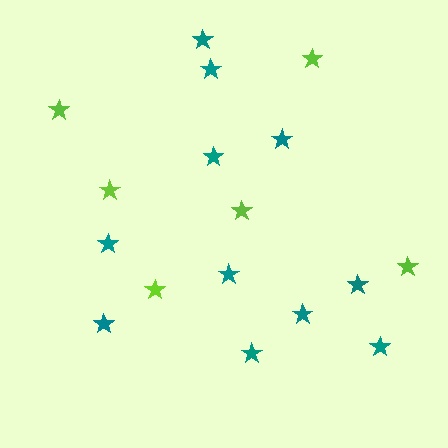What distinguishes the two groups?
There are 2 groups: one group of teal stars (11) and one group of lime stars (6).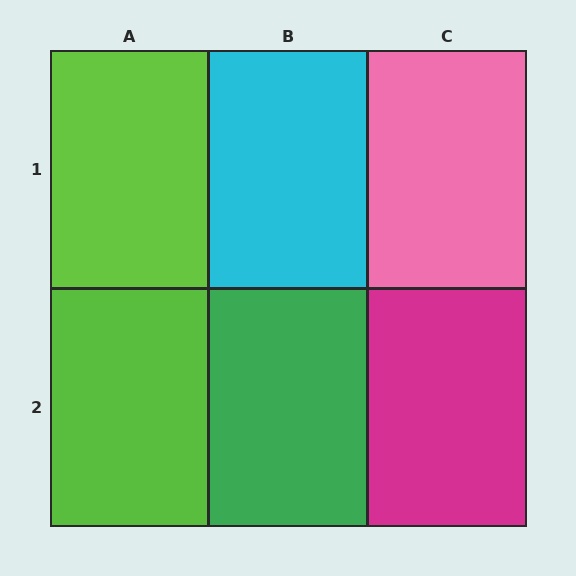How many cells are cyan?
1 cell is cyan.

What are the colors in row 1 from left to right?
Lime, cyan, pink.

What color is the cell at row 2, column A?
Lime.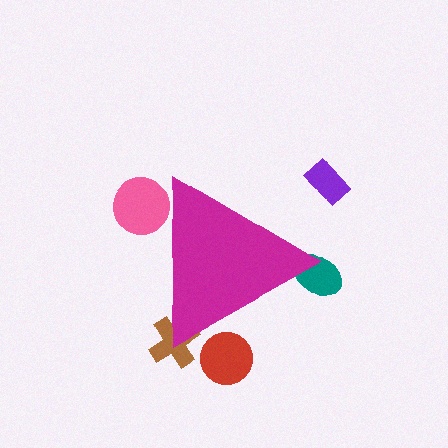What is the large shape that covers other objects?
A magenta triangle.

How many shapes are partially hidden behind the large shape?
4 shapes are partially hidden.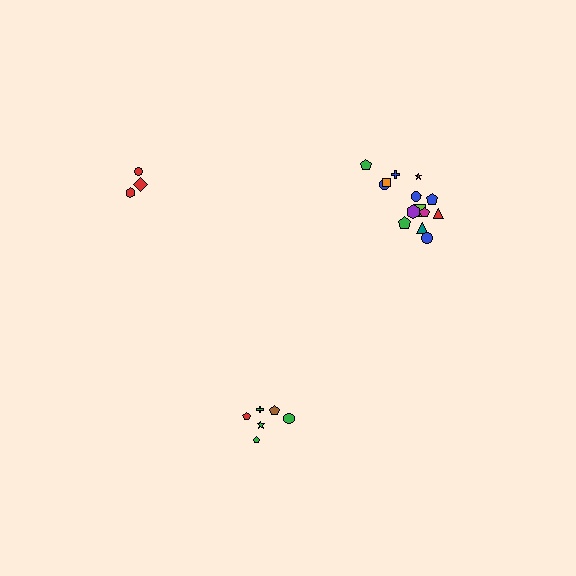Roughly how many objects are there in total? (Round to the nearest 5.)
Roughly 25 objects in total.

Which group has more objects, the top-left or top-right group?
The top-right group.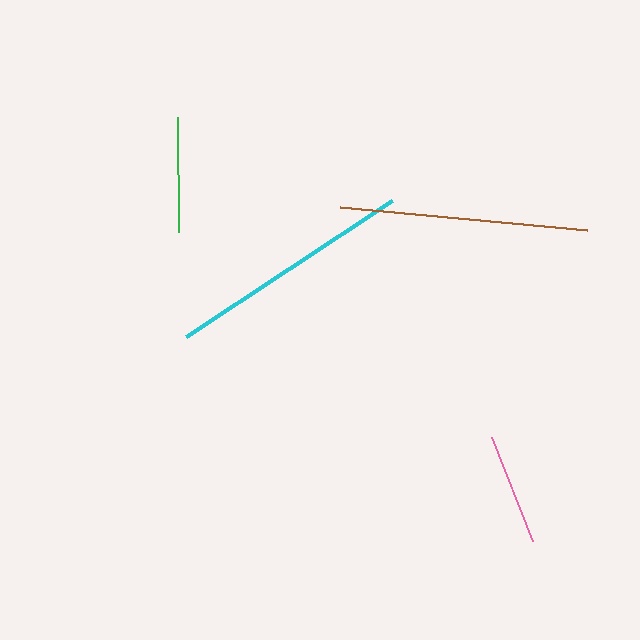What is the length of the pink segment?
The pink segment is approximately 112 pixels long.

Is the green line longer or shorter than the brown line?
The brown line is longer than the green line.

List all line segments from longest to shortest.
From longest to shortest: brown, cyan, green, pink.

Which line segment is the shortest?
The pink line is the shortest at approximately 112 pixels.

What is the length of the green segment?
The green segment is approximately 115 pixels long.